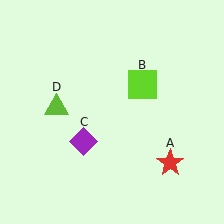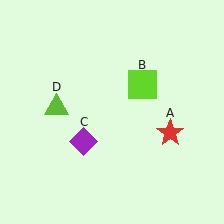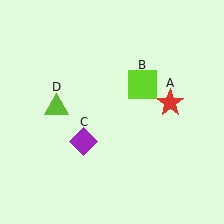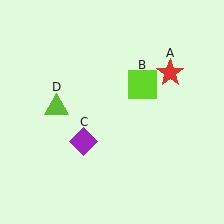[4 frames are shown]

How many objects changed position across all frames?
1 object changed position: red star (object A).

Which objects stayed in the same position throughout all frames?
Lime square (object B) and purple diamond (object C) and lime triangle (object D) remained stationary.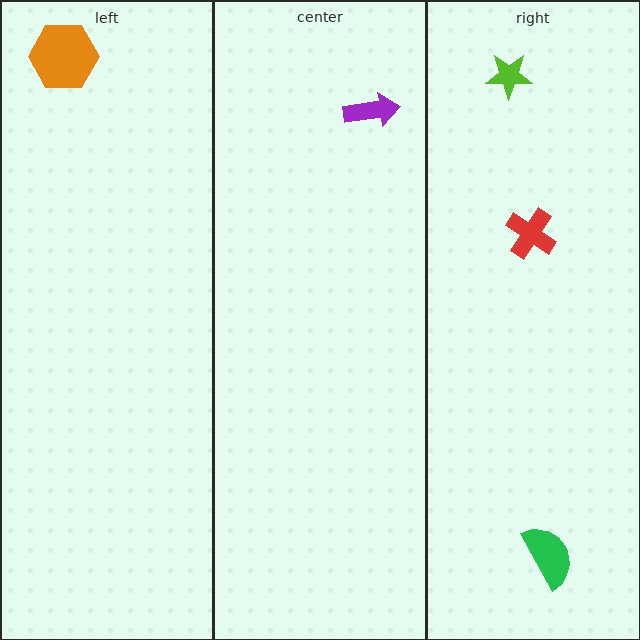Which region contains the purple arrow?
The center region.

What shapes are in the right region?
The red cross, the green semicircle, the lime star.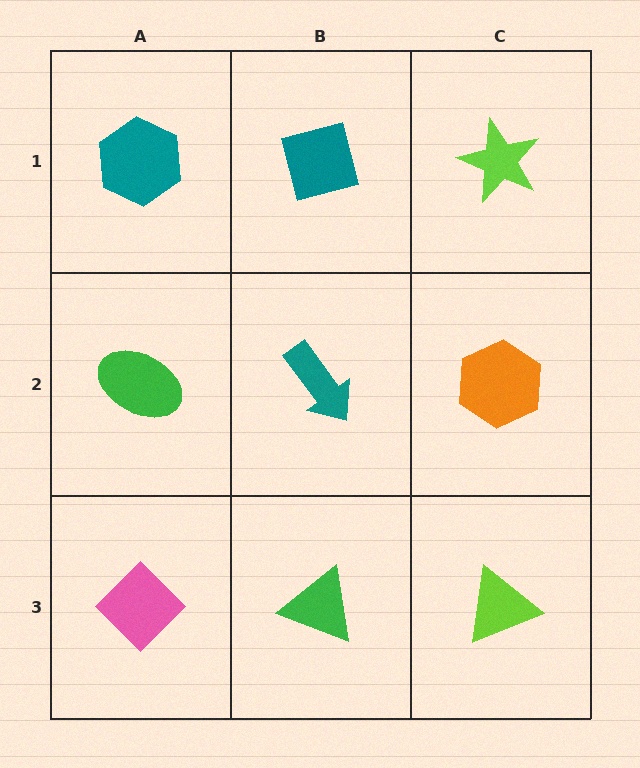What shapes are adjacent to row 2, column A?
A teal hexagon (row 1, column A), a pink diamond (row 3, column A), a teal arrow (row 2, column B).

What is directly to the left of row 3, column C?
A green triangle.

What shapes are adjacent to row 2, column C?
A lime star (row 1, column C), a lime triangle (row 3, column C), a teal arrow (row 2, column B).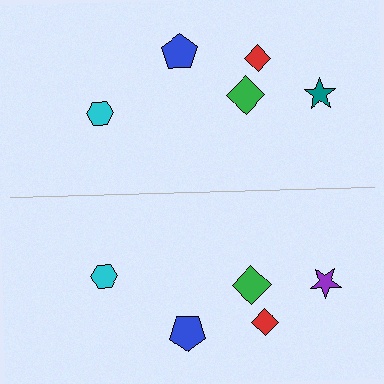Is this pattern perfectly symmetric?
No, the pattern is not perfectly symmetric. The purple star on the bottom side breaks the symmetry — its mirror counterpart is teal.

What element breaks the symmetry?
The purple star on the bottom side breaks the symmetry — its mirror counterpart is teal.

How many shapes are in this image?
There are 10 shapes in this image.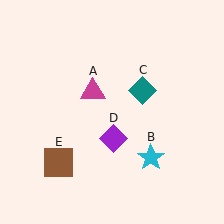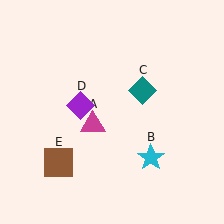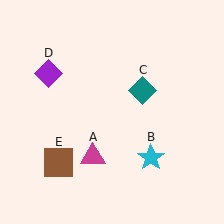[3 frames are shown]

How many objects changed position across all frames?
2 objects changed position: magenta triangle (object A), purple diamond (object D).